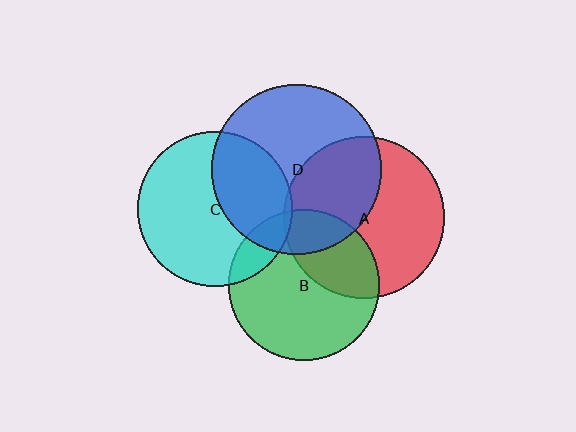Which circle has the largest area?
Circle D (blue).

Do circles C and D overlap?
Yes.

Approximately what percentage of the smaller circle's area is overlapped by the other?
Approximately 35%.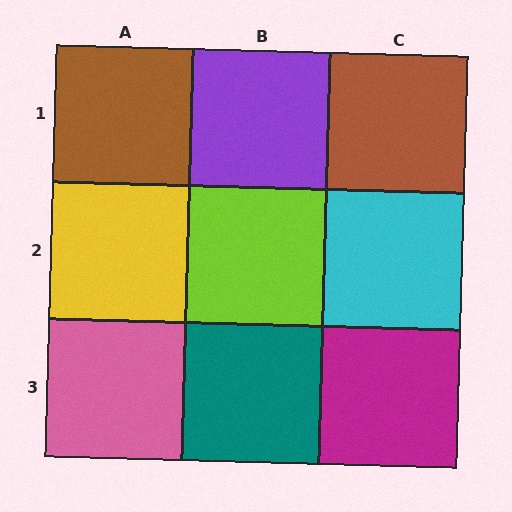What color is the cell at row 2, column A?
Yellow.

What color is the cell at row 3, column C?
Magenta.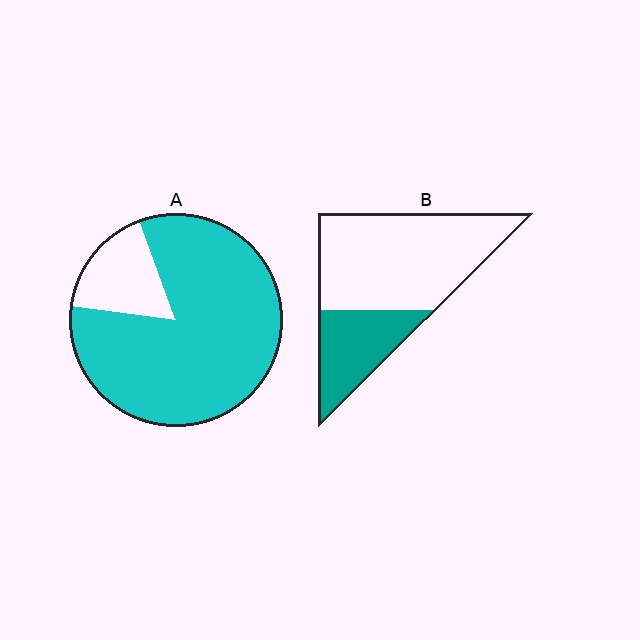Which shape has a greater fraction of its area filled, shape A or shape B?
Shape A.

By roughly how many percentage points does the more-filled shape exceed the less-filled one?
By roughly 55 percentage points (A over B).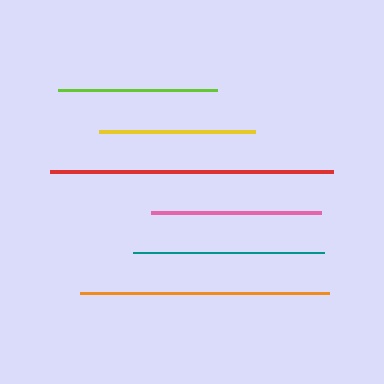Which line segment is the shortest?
The yellow line is the shortest at approximately 157 pixels.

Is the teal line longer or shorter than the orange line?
The orange line is longer than the teal line.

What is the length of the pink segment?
The pink segment is approximately 171 pixels long.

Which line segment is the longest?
The red line is the longest at approximately 283 pixels.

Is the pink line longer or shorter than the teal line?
The teal line is longer than the pink line.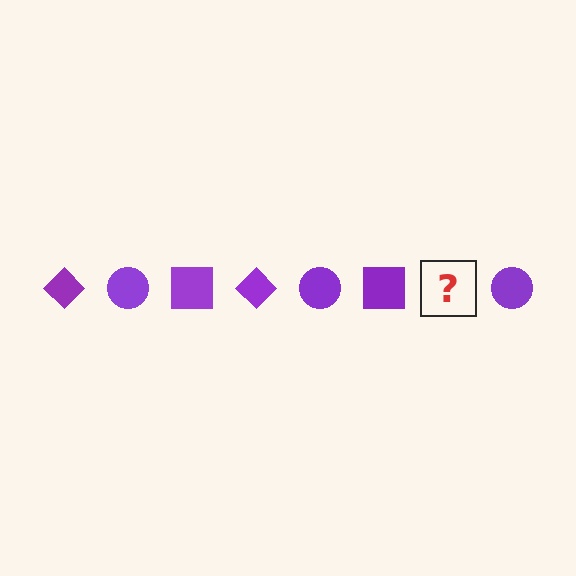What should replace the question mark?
The question mark should be replaced with a purple diamond.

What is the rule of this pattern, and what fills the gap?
The rule is that the pattern cycles through diamond, circle, square shapes in purple. The gap should be filled with a purple diamond.